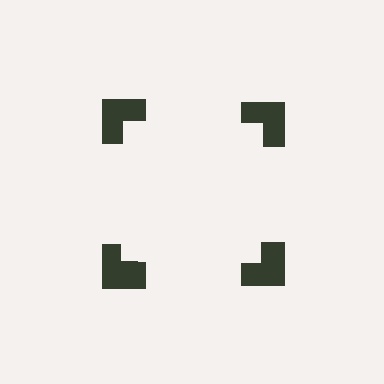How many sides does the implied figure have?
4 sides.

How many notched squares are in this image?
There are 4 — one at each vertex of the illusory square.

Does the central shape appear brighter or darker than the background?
It typically appears slightly brighter than the background, even though no actual brightness change is drawn.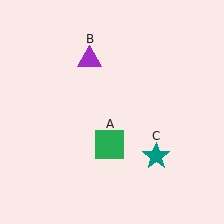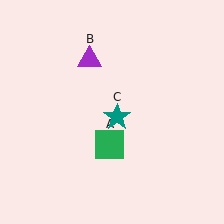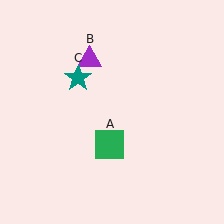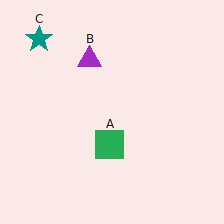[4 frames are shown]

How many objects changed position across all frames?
1 object changed position: teal star (object C).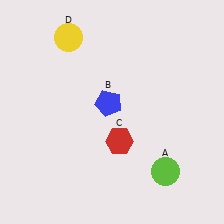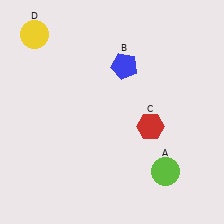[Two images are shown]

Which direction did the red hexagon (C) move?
The red hexagon (C) moved right.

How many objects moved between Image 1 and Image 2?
3 objects moved between the two images.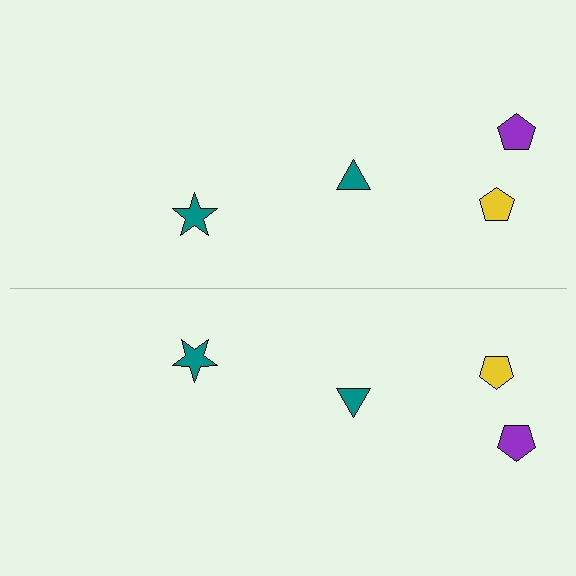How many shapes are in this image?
There are 8 shapes in this image.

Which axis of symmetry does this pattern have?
The pattern has a horizontal axis of symmetry running through the center of the image.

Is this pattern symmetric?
Yes, this pattern has bilateral (reflection) symmetry.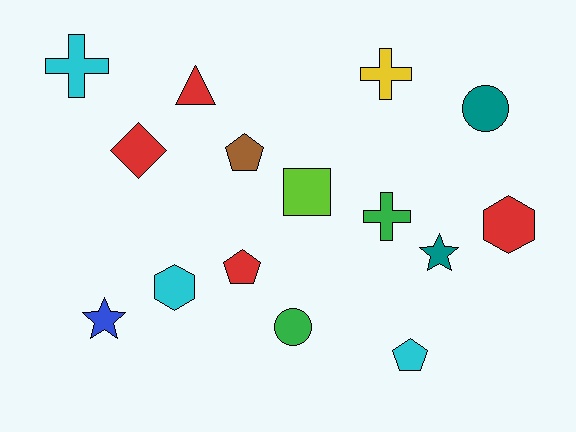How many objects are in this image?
There are 15 objects.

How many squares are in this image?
There is 1 square.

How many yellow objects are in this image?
There is 1 yellow object.